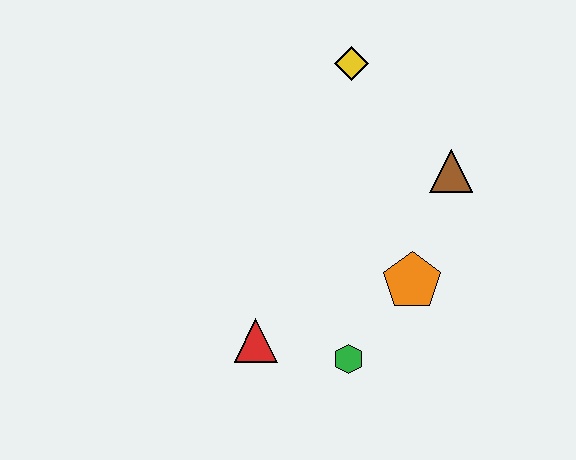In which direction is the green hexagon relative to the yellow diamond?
The green hexagon is below the yellow diamond.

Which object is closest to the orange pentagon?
The green hexagon is closest to the orange pentagon.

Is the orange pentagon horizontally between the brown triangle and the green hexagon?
Yes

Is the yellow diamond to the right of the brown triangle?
No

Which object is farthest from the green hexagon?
The yellow diamond is farthest from the green hexagon.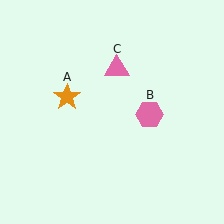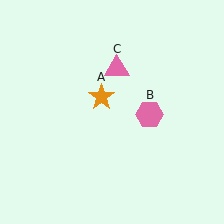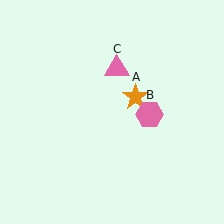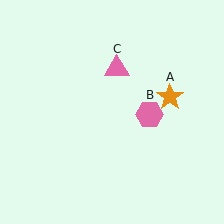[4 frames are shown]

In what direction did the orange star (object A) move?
The orange star (object A) moved right.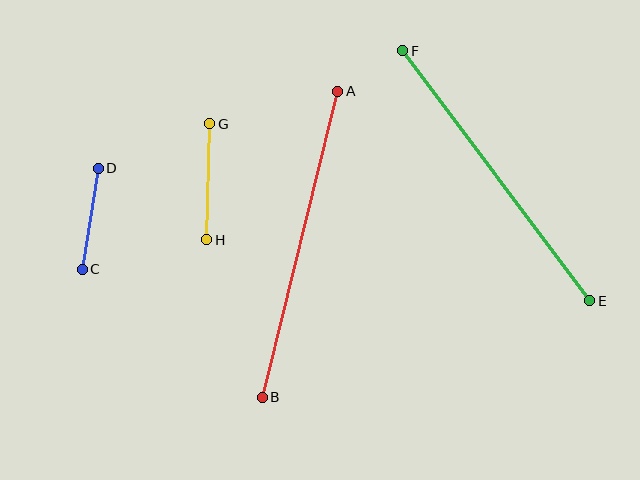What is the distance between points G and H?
The distance is approximately 116 pixels.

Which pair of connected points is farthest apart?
Points A and B are farthest apart.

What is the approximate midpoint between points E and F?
The midpoint is at approximately (496, 176) pixels.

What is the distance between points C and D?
The distance is approximately 102 pixels.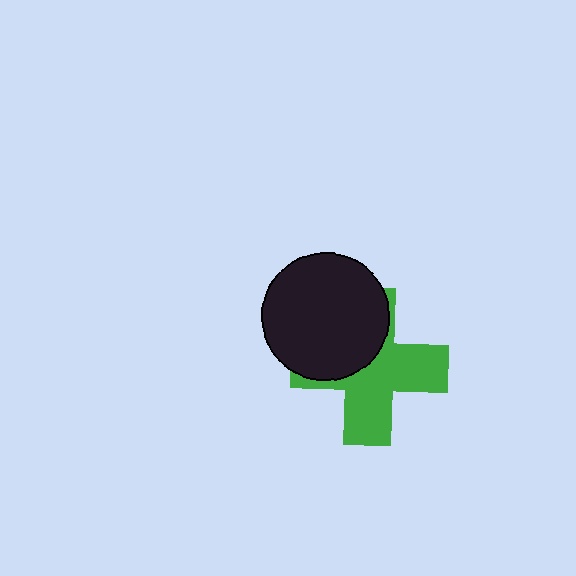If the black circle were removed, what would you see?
You would see the complete green cross.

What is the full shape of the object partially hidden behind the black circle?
The partially hidden object is a green cross.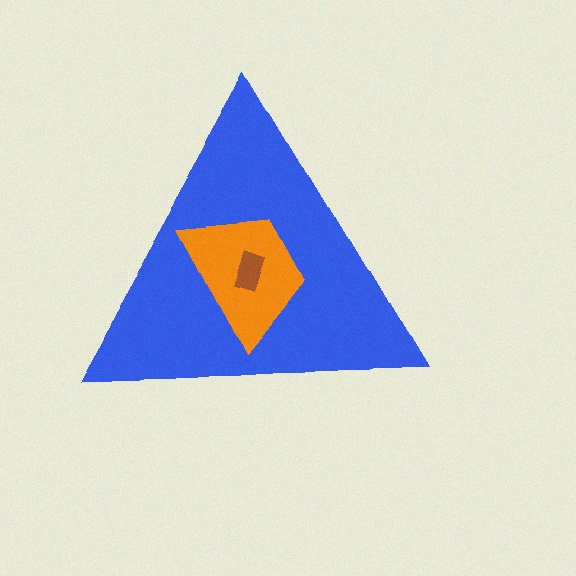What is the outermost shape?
The blue triangle.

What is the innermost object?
The brown rectangle.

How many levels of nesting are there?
3.